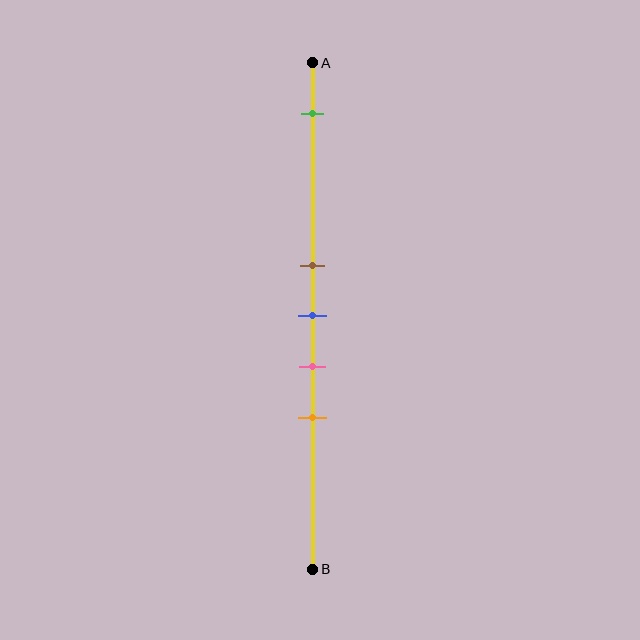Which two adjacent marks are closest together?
The brown and blue marks are the closest adjacent pair.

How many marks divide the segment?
There are 5 marks dividing the segment.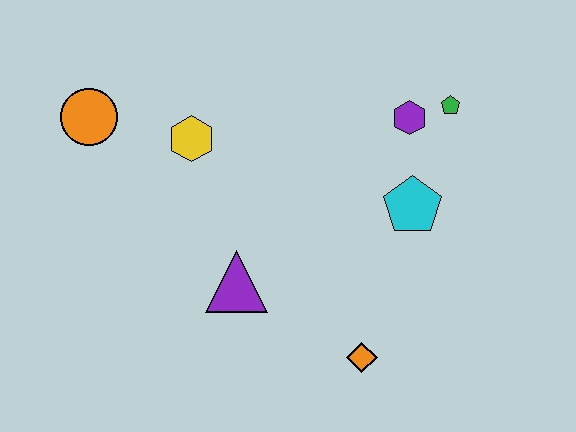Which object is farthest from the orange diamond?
The orange circle is farthest from the orange diamond.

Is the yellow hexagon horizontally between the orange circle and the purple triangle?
Yes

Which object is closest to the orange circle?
The yellow hexagon is closest to the orange circle.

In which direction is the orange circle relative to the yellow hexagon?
The orange circle is to the left of the yellow hexagon.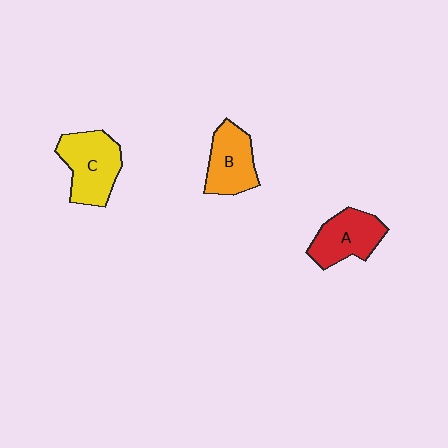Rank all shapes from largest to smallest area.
From largest to smallest: C (yellow), A (red), B (orange).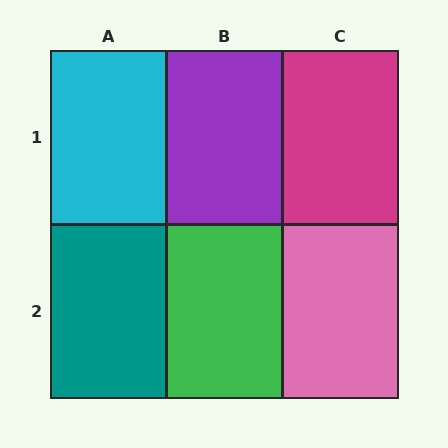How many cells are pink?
1 cell is pink.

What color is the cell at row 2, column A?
Teal.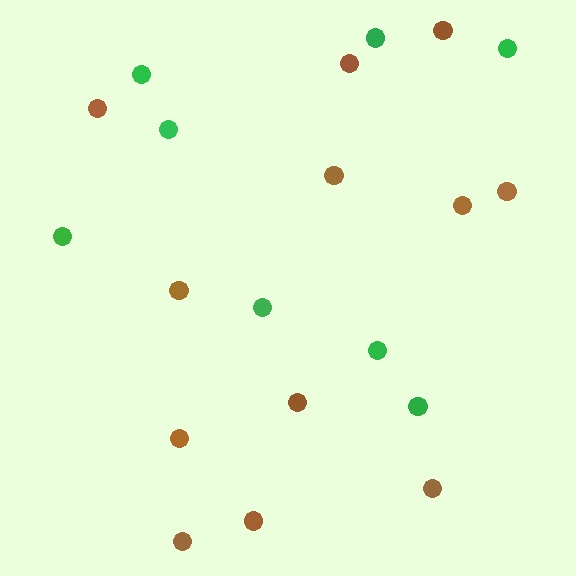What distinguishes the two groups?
There are 2 groups: one group of brown circles (12) and one group of green circles (8).